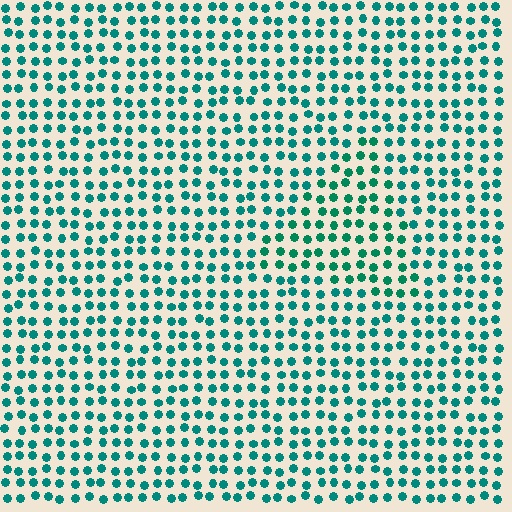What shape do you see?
I see a triangle.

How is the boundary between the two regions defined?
The boundary is defined purely by a slight shift in hue (about 16 degrees). Spacing, size, and orientation are identical on both sides.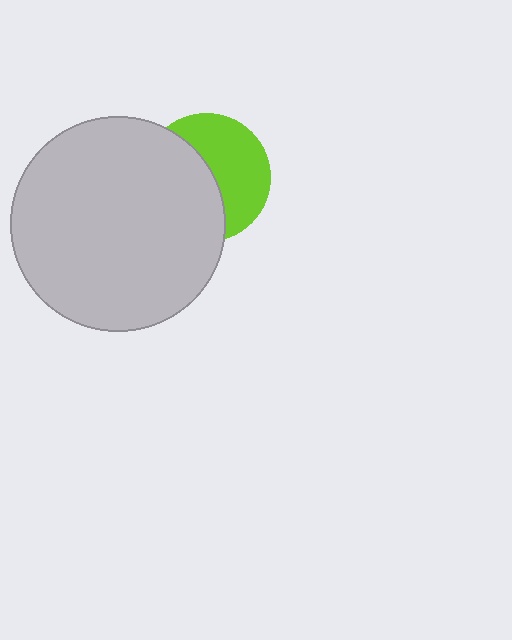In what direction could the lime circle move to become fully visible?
The lime circle could move right. That would shift it out from behind the light gray circle entirely.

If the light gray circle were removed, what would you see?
You would see the complete lime circle.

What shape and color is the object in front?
The object in front is a light gray circle.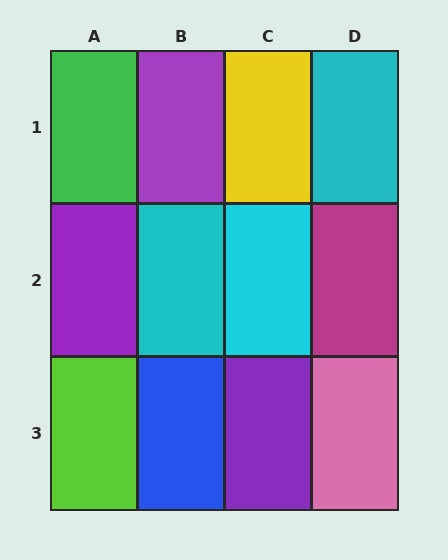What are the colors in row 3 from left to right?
Lime, blue, purple, pink.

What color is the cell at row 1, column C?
Yellow.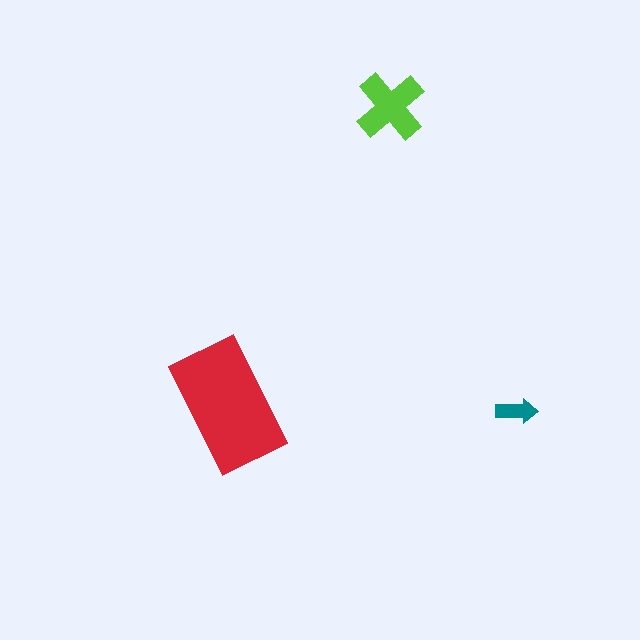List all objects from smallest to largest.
The teal arrow, the lime cross, the red rectangle.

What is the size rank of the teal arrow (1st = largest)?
3rd.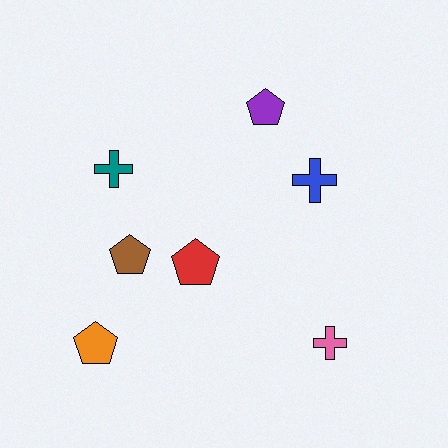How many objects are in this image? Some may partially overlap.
There are 7 objects.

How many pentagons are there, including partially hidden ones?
There are 4 pentagons.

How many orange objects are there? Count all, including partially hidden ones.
There is 1 orange object.